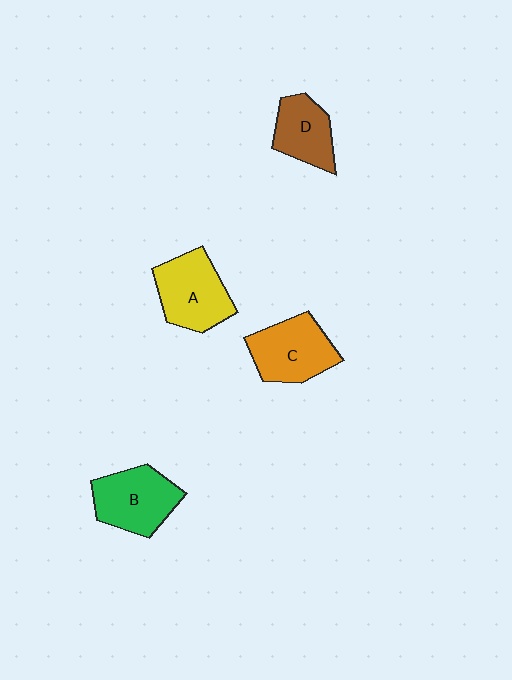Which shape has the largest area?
Shape A (yellow).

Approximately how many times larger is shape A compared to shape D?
Approximately 1.3 times.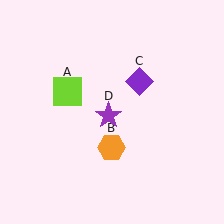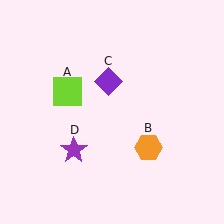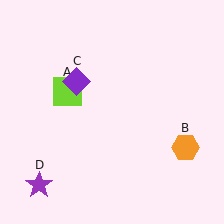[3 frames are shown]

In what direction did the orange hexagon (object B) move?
The orange hexagon (object B) moved right.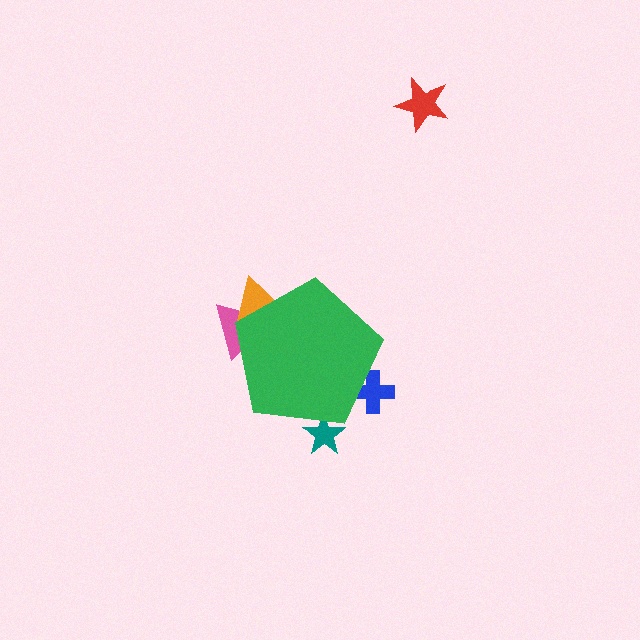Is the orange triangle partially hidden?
Yes, the orange triangle is partially hidden behind the green pentagon.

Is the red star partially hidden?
No, the red star is fully visible.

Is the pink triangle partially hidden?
Yes, the pink triangle is partially hidden behind the green pentagon.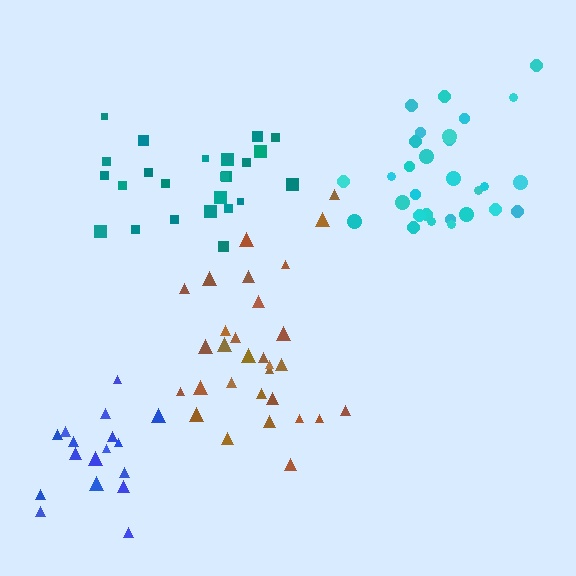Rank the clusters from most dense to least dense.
cyan, teal, blue, brown.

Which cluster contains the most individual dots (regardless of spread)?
Brown (30).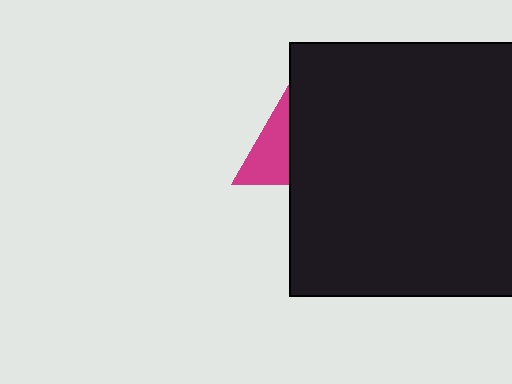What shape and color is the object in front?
The object in front is a black square.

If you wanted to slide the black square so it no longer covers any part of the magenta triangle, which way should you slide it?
Slide it right — that is the most direct way to separate the two shapes.